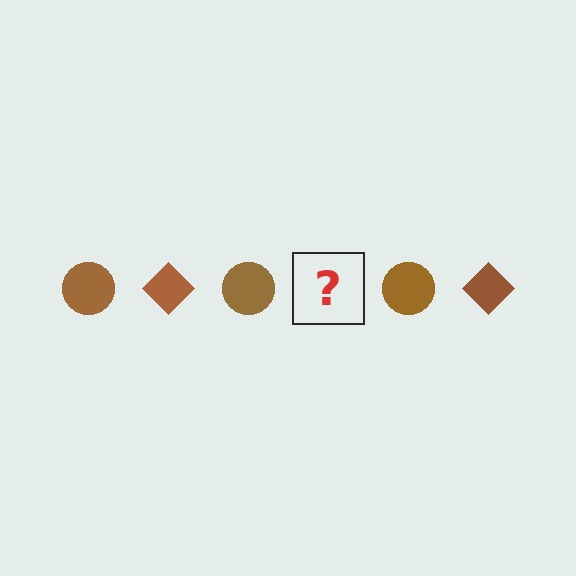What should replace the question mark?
The question mark should be replaced with a brown diamond.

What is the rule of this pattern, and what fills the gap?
The rule is that the pattern cycles through circle, diamond shapes in brown. The gap should be filled with a brown diamond.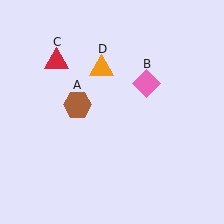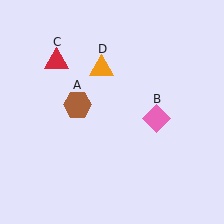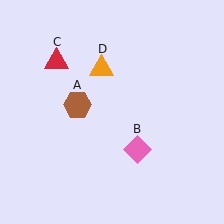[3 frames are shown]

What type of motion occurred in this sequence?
The pink diamond (object B) rotated clockwise around the center of the scene.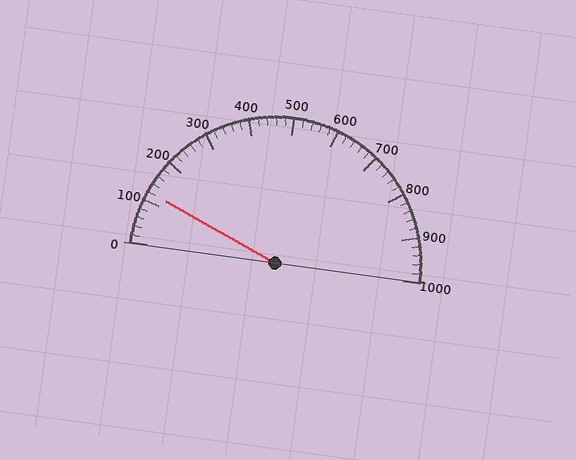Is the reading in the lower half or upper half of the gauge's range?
The reading is in the lower half of the range (0 to 1000).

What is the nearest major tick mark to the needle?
The nearest major tick mark is 100.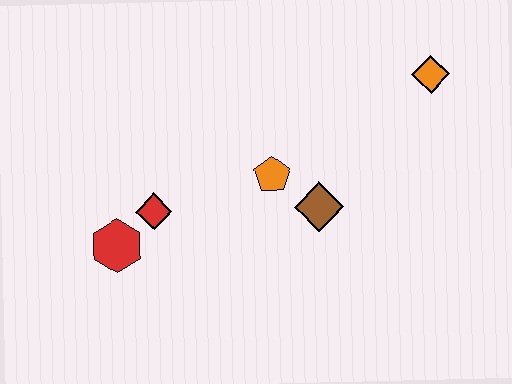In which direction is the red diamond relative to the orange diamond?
The red diamond is to the left of the orange diamond.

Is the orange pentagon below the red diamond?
No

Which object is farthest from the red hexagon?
The orange diamond is farthest from the red hexagon.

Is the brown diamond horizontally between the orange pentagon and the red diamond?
No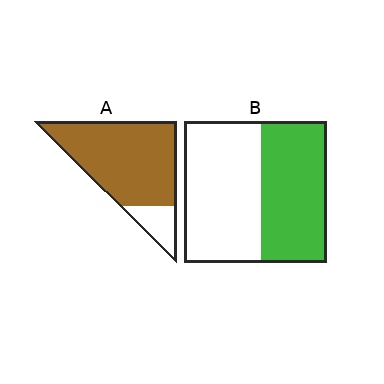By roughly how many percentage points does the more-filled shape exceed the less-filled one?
By roughly 40 percentage points (A over B).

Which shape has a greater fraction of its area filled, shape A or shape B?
Shape A.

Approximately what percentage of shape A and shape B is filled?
A is approximately 85% and B is approximately 45%.